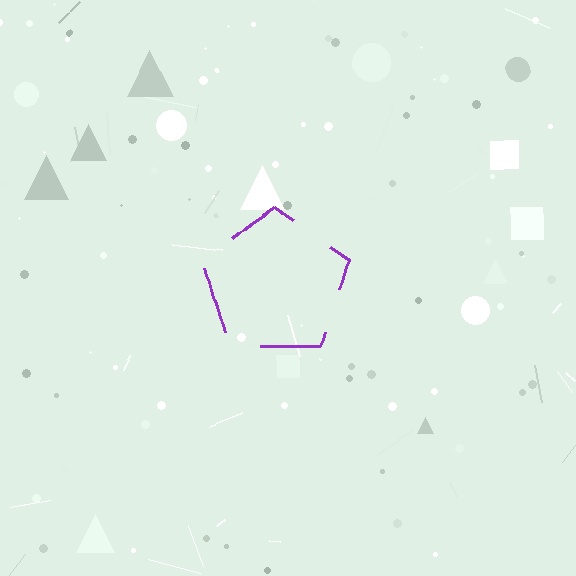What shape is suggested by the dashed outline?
The dashed outline suggests a pentagon.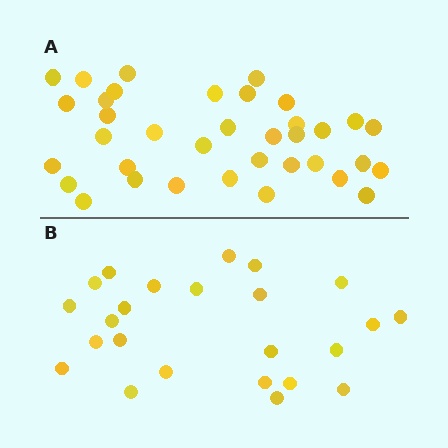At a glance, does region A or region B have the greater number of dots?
Region A (the top region) has more dots.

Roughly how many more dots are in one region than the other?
Region A has roughly 12 or so more dots than region B.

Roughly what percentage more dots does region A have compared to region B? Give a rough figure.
About 50% more.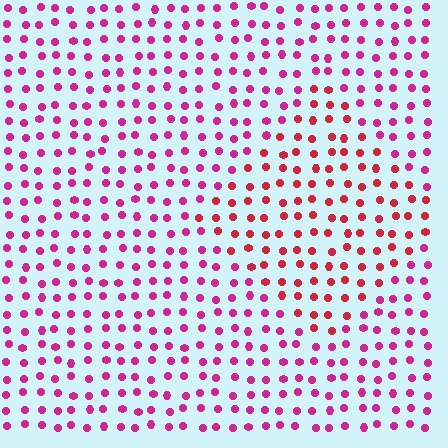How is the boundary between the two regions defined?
The boundary is defined purely by a slight shift in hue (about 32 degrees). Spacing, size, and orientation are identical on both sides.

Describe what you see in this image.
The image is filled with small magenta elements in a uniform arrangement. A diamond-shaped region is visible where the elements are tinted to a slightly different hue, forming a subtle color boundary.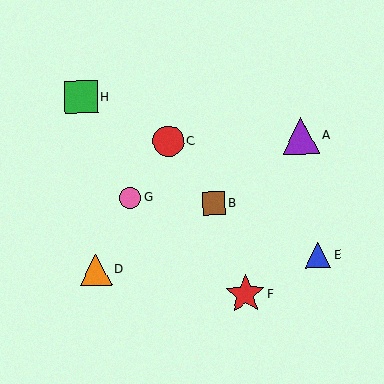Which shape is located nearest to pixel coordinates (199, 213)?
The brown square (labeled B) at (214, 204) is nearest to that location.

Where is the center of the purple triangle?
The center of the purple triangle is at (301, 136).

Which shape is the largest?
The red star (labeled F) is the largest.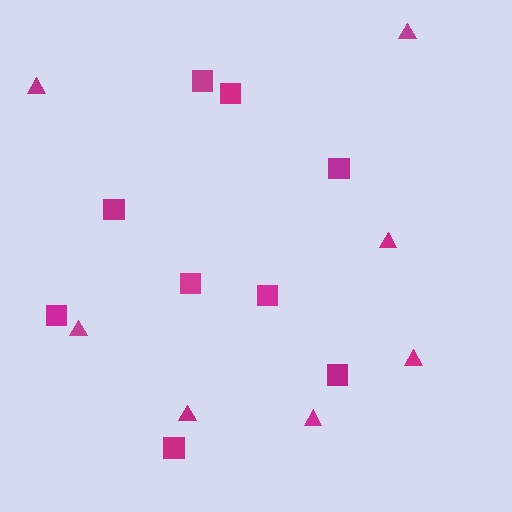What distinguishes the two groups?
There are 2 groups: one group of triangles (7) and one group of squares (9).